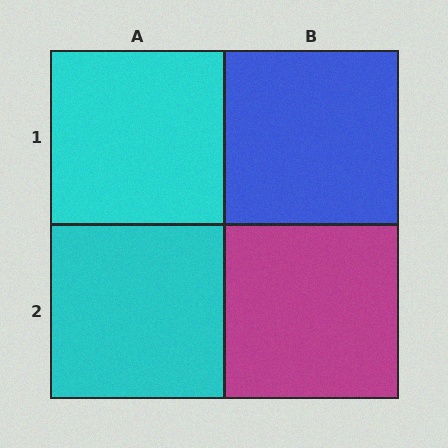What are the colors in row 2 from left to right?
Cyan, magenta.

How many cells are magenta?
1 cell is magenta.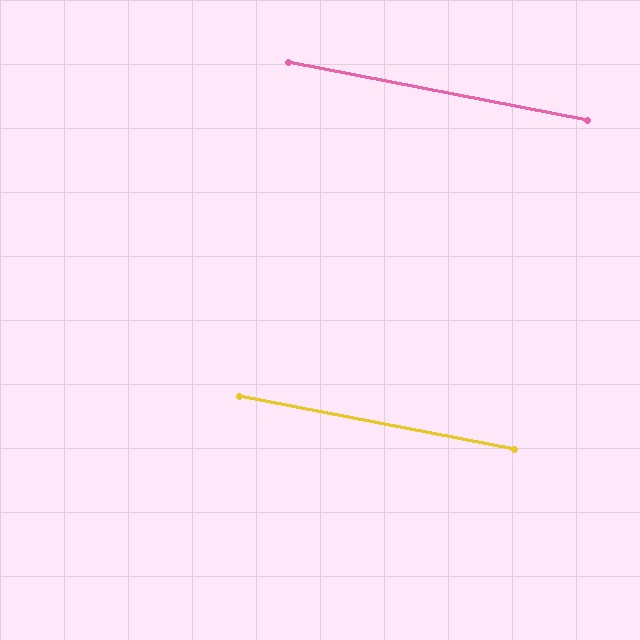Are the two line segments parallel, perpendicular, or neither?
Parallel — their directions differ by only 0.0°.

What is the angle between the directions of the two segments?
Approximately 0 degrees.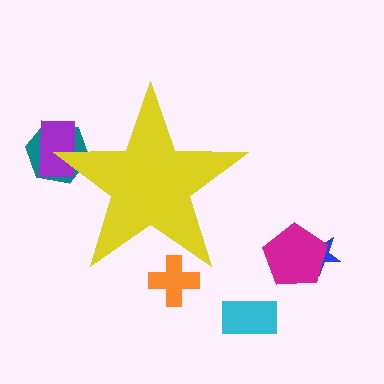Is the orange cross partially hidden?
Yes, the orange cross is partially hidden behind the yellow star.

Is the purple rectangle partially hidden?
Yes, the purple rectangle is partially hidden behind the yellow star.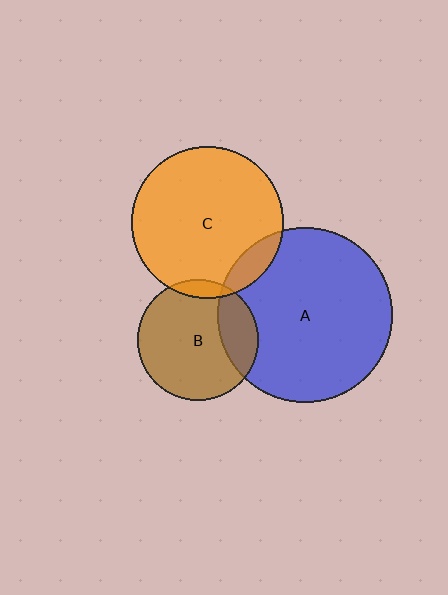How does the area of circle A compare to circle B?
Approximately 2.1 times.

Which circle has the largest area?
Circle A (blue).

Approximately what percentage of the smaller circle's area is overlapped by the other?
Approximately 5%.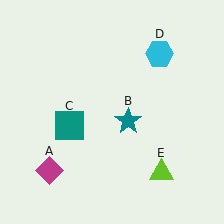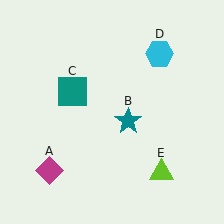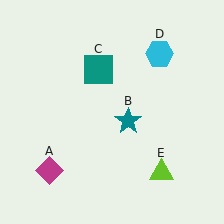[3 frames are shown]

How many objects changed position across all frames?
1 object changed position: teal square (object C).